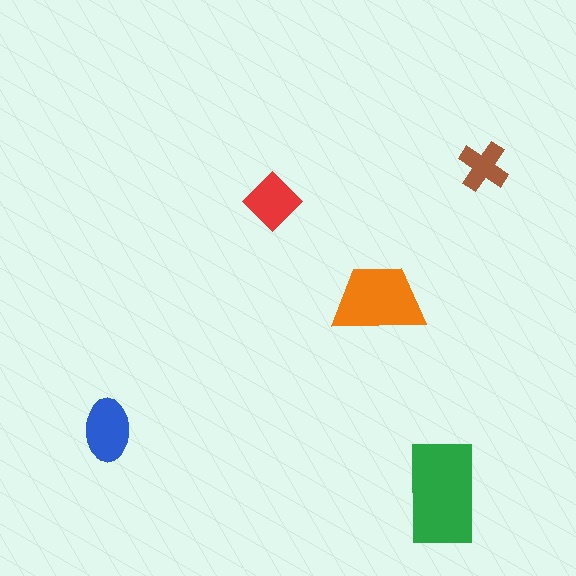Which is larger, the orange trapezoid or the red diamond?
The orange trapezoid.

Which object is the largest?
The green rectangle.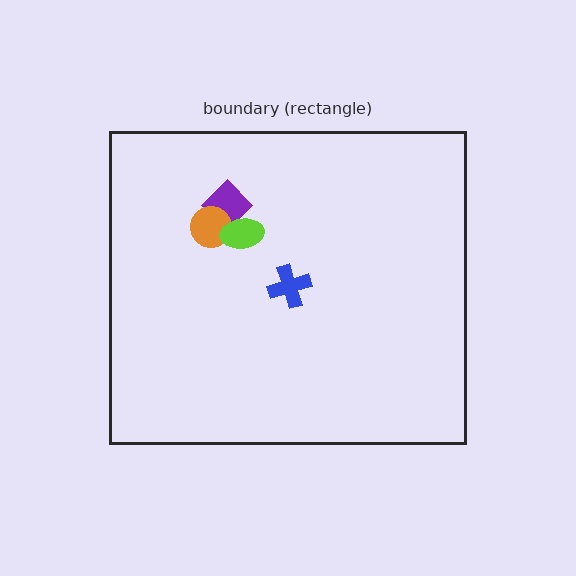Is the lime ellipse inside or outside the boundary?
Inside.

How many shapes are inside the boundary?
4 inside, 0 outside.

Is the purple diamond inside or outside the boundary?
Inside.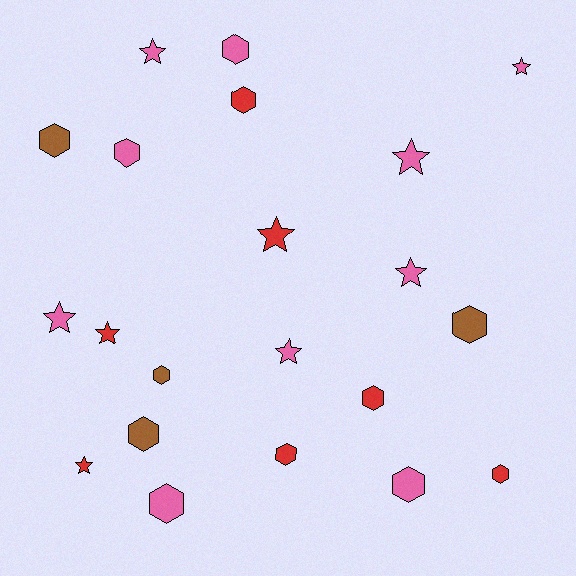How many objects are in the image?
There are 21 objects.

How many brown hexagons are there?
There are 4 brown hexagons.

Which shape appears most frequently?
Hexagon, with 12 objects.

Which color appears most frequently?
Pink, with 10 objects.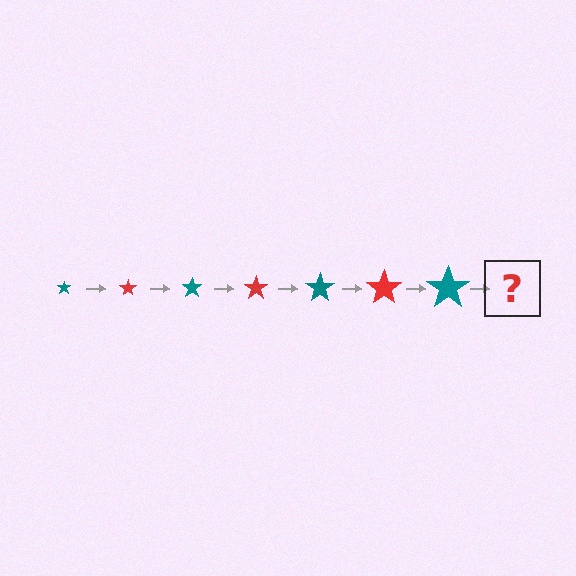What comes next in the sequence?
The next element should be a red star, larger than the previous one.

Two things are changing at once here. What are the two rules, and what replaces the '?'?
The two rules are that the star grows larger each step and the color cycles through teal and red. The '?' should be a red star, larger than the previous one.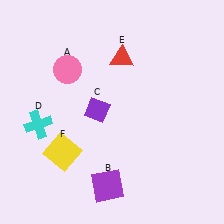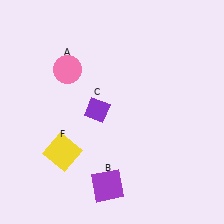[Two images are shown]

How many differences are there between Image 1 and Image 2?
There are 2 differences between the two images.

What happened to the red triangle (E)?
The red triangle (E) was removed in Image 2. It was in the top-right area of Image 1.